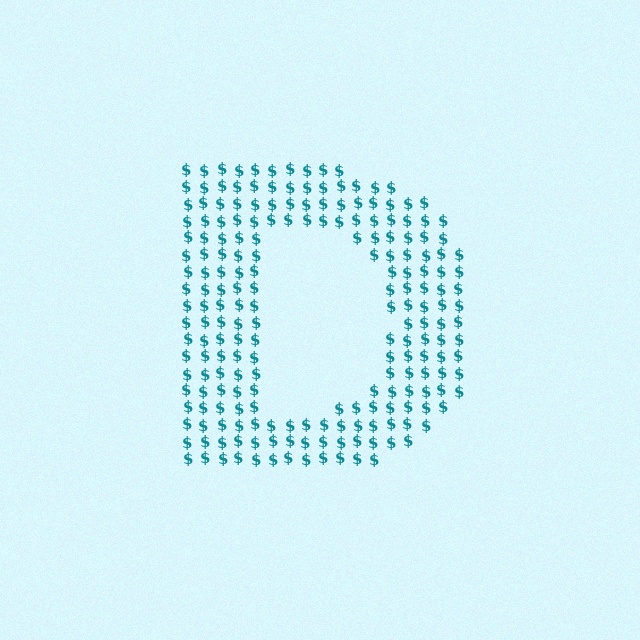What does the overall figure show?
The overall figure shows the letter D.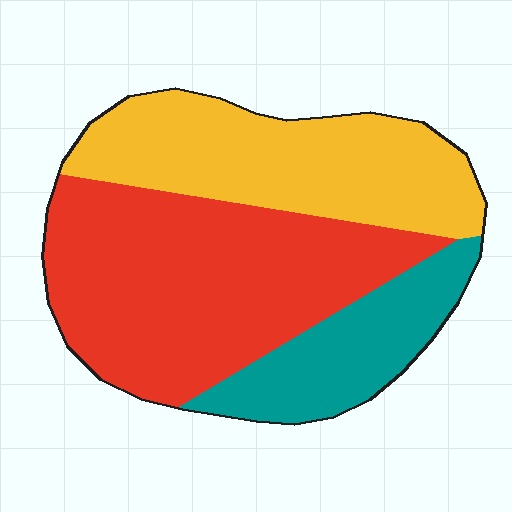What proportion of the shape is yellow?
Yellow takes up about one third (1/3) of the shape.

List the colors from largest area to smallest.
From largest to smallest: red, yellow, teal.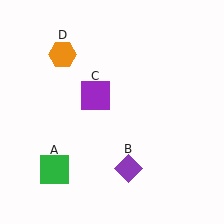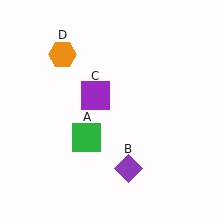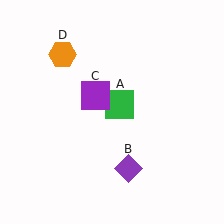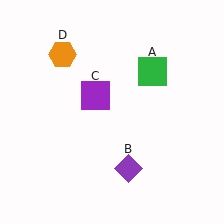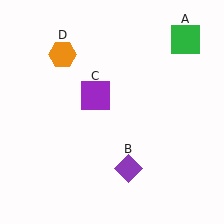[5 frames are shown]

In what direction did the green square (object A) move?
The green square (object A) moved up and to the right.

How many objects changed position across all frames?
1 object changed position: green square (object A).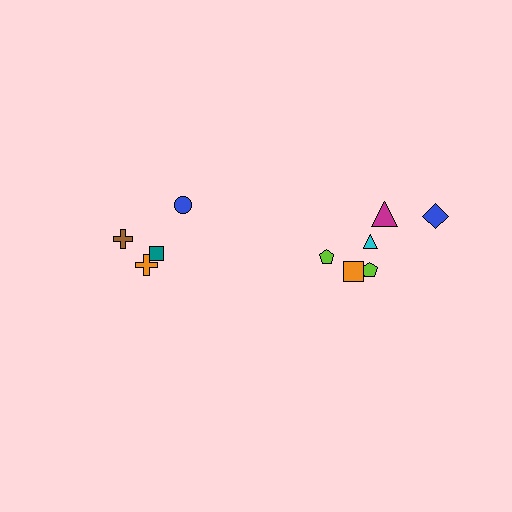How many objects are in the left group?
There are 4 objects.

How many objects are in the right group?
There are 6 objects.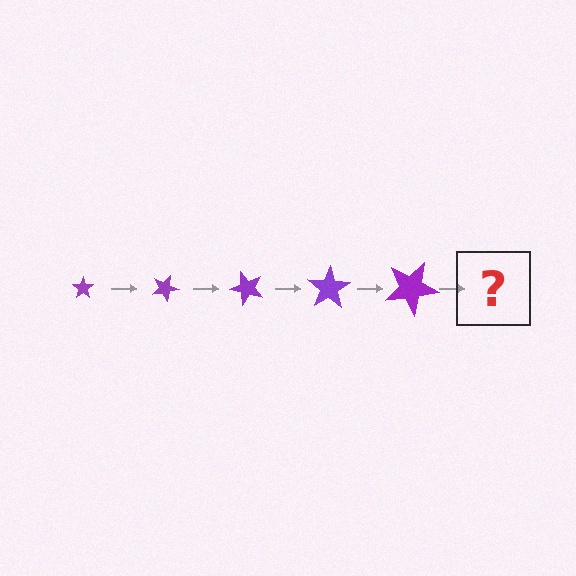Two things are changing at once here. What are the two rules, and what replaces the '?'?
The two rules are that the star grows larger each step and it rotates 25 degrees each step. The '?' should be a star, larger than the previous one and rotated 125 degrees from the start.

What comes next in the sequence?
The next element should be a star, larger than the previous one and rotated 125 degrees from the start.